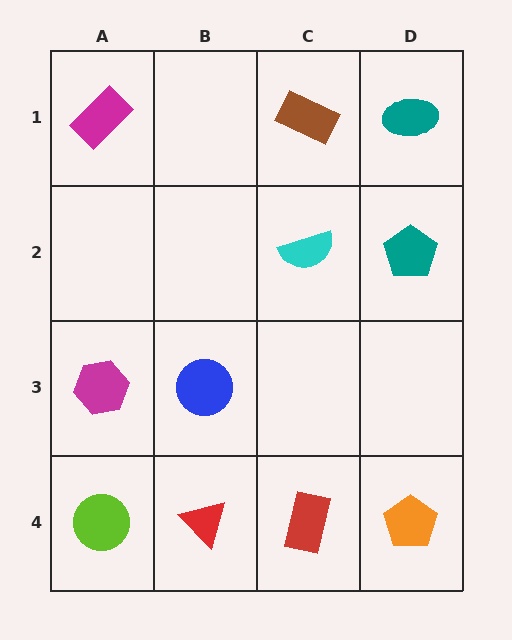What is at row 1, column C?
A brown rectangle.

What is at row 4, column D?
An orange pentagon.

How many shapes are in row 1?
3 shapes.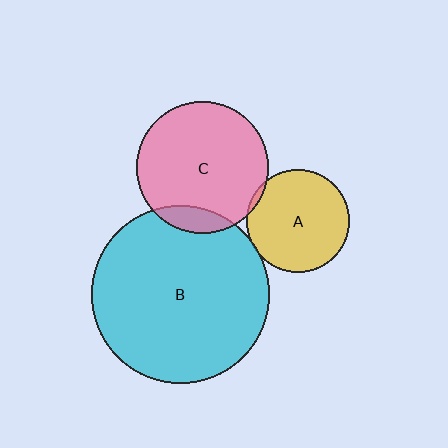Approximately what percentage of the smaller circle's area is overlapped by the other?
Approximately 10%.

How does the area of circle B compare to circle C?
Approximately 1.8 times.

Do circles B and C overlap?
Yes.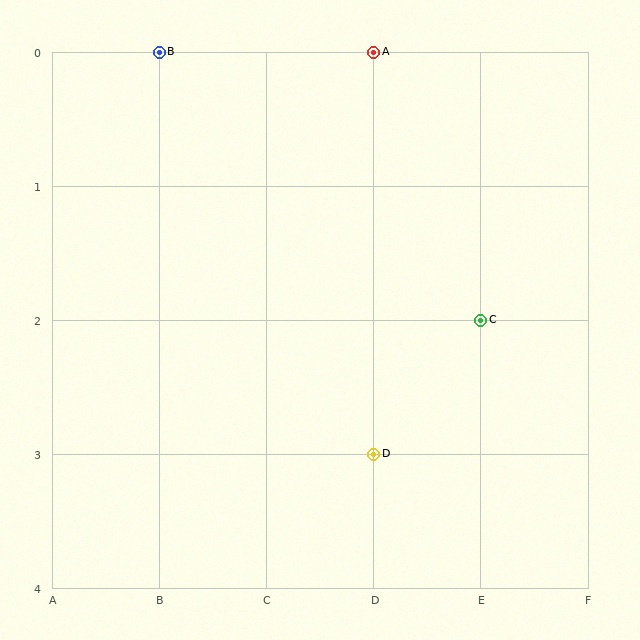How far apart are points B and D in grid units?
Points B and D are 2 columns and 3 rows apart (about 3.6 grid units diagonally).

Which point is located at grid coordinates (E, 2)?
Point C is at (E, 2).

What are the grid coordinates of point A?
Point A is at grid coordinates (D, 0).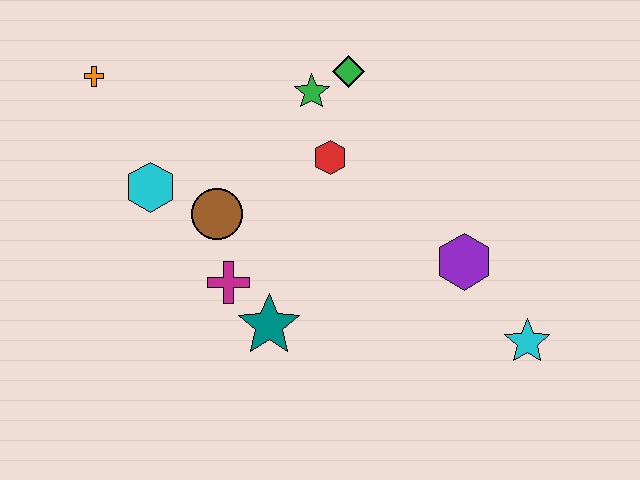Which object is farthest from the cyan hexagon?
The cyan star is farthest from the cyan hexagon.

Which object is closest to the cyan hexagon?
The brown circle is closest to the cyan hexagon.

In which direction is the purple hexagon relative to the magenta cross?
The purple hexagon is to the right of the magenta cross.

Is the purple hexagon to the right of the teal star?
Yes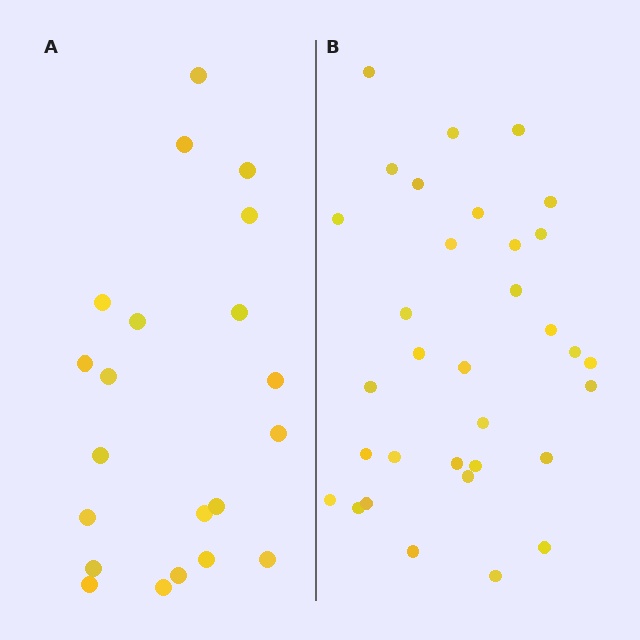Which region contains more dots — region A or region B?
Region B (the right region) has more dots.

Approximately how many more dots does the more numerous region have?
Region B has roughly 12 or so more dots than region A.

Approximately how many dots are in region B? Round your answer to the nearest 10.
About 30 dots. (The exact count is 33, which rounds to 30.)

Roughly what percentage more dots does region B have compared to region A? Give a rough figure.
About 55% more.